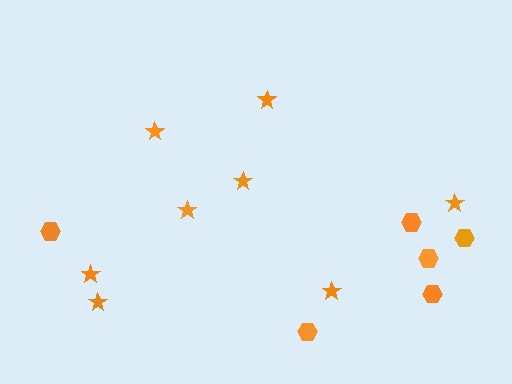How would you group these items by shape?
There are 2 groups: one group of stars (8) and one group of hexagons (6).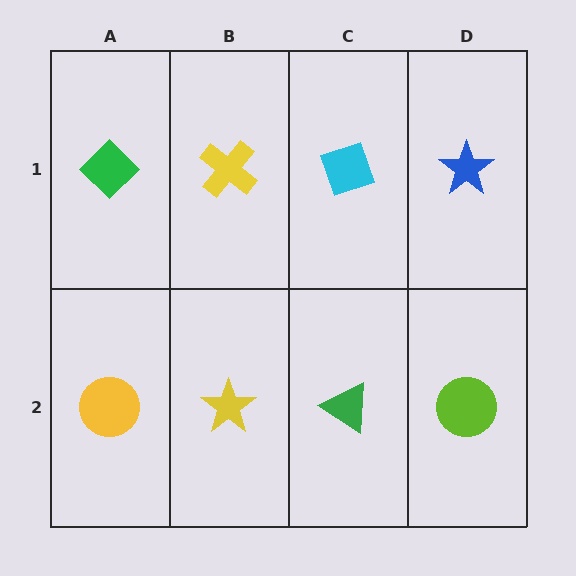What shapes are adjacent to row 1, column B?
A yellow star (row 2, column B), a green diamond (row 1, column A), a cyan diamond (row 1, column C).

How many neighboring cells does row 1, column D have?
2.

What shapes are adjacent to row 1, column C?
A green triangle (row 2, column C), a yellow cross (row 1, column B), a blue star (row 1, column D).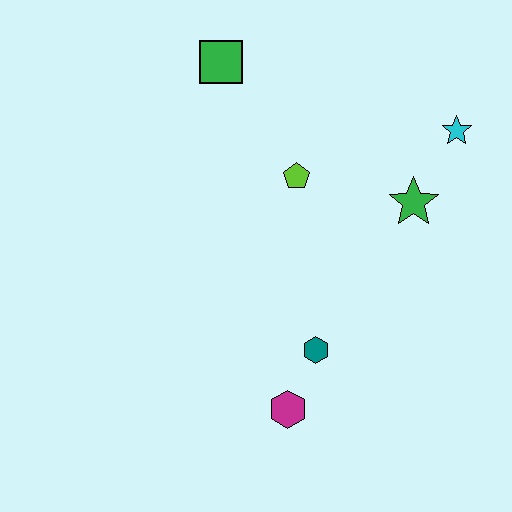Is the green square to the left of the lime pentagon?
Yes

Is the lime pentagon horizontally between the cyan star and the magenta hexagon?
Yes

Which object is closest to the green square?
The lime pentagon is closest to the green square.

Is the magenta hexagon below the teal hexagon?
Yes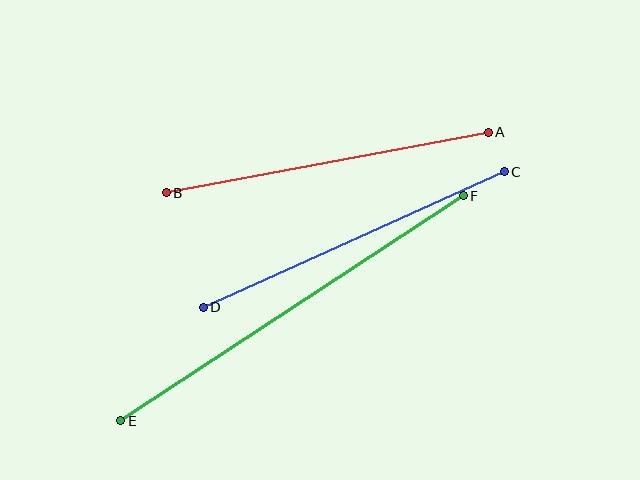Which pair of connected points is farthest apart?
Points E and F are farthest apart.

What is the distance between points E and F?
The distance is approximately 410 pixels.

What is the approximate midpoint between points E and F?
The midpoint is at approximately (292, 308) pixels.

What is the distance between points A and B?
The distance is approximately 328 pixels.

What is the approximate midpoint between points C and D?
The midpoint is at approximately (354, 240) pixels.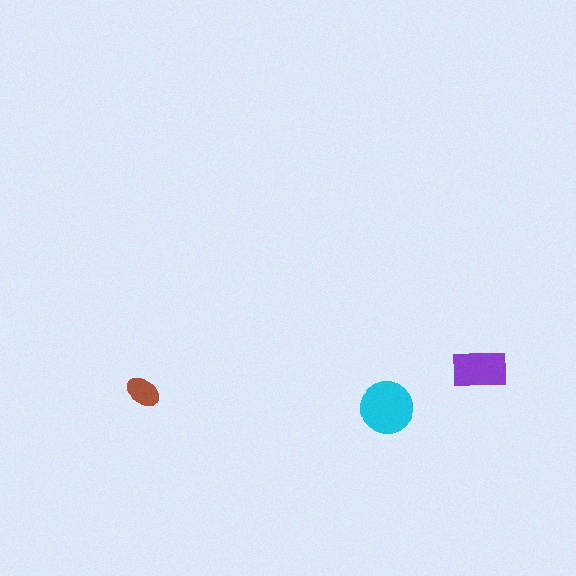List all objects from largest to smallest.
The cyan circle, the purple rectangle, the brown ellipse.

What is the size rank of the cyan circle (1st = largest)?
1st.